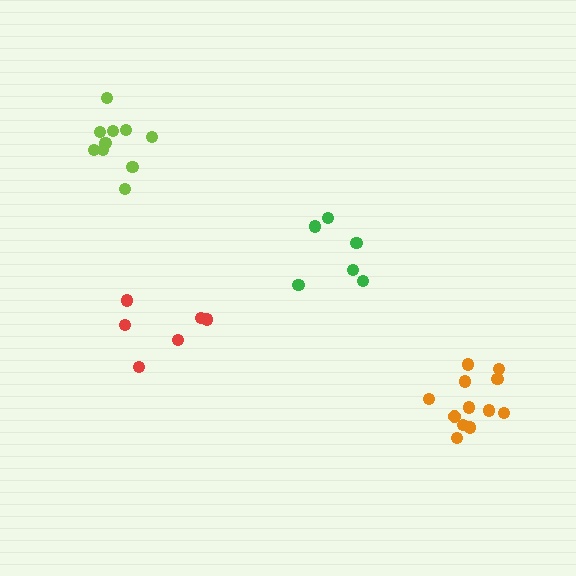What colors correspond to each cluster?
The clusters are colored: red, lime, green, orange.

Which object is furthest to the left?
The lime cluster is leftmost.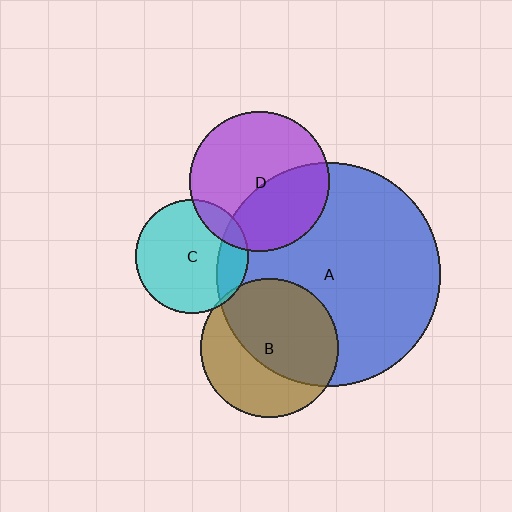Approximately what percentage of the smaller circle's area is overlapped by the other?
Approximately 15%.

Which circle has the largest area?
Circle A (blue).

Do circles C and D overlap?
Yes.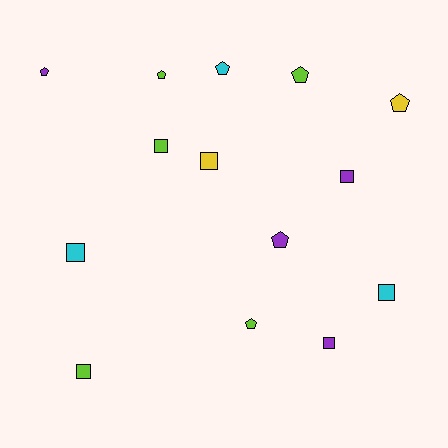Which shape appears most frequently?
Pentagon, with 7 objects.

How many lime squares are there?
There are 2 lime squares.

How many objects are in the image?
There are 14 objects.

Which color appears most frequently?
Lime, with 5 objects.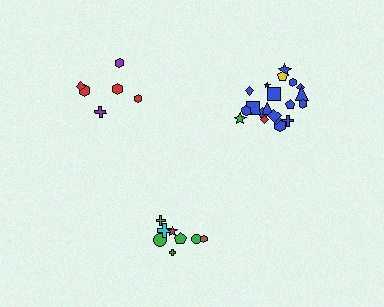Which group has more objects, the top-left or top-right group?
The top-right group.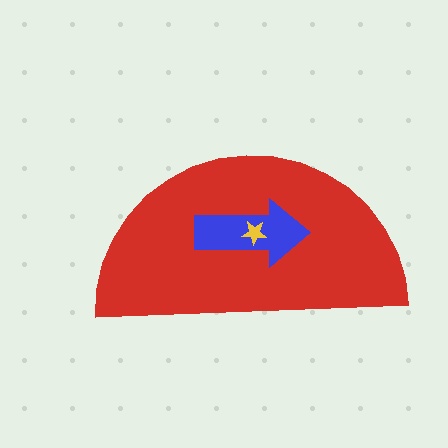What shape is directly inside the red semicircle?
The blue arrow.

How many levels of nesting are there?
3.